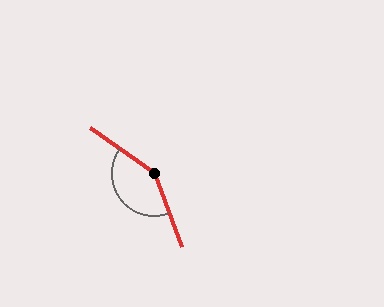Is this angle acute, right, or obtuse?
It is obtuse.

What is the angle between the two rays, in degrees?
Approximately 146 degrees.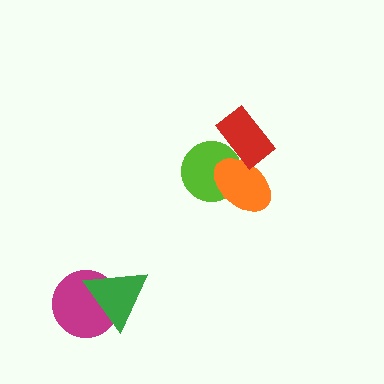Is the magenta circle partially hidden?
Yes, it is partially covered by another shape.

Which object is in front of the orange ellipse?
The red rectangle is in front of the orange ellipse.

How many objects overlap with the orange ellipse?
2 objects overlap with the orange ellipse.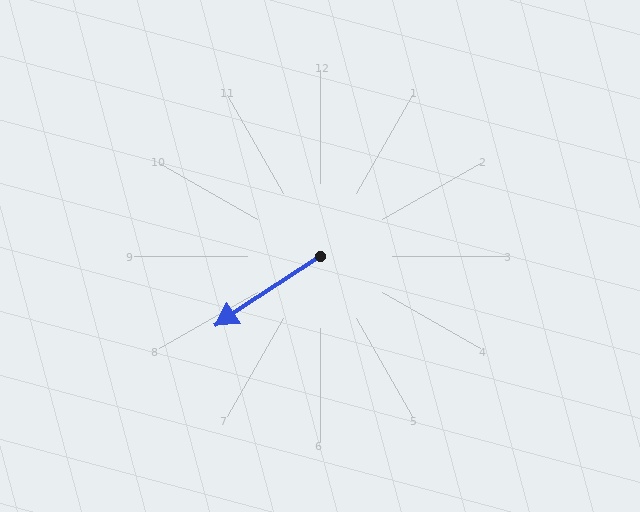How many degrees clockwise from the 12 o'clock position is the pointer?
Approximately 237 degrees.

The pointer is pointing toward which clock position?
Roughly 8 o'clock.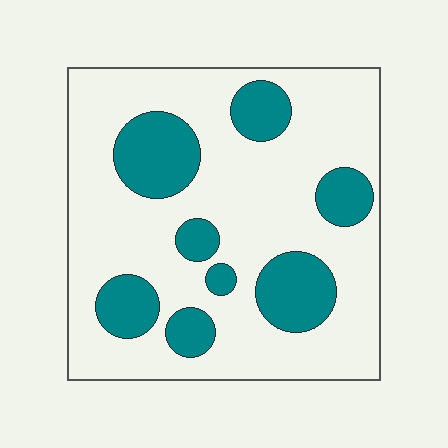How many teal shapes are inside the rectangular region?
8.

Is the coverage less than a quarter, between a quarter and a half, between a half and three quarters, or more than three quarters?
Between a quarter and a half.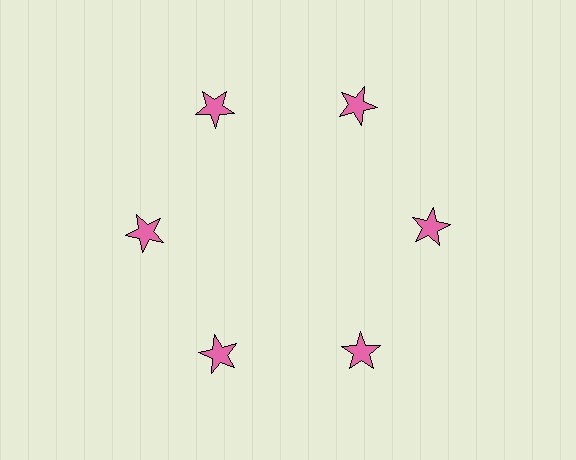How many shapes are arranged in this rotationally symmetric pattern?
There are 6 shapes, arranged in 6 groups of 1.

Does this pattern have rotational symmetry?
Yes, this pattern has 6-fold rotational symmetry. It looks the same after rotating 60 degrees around the center.